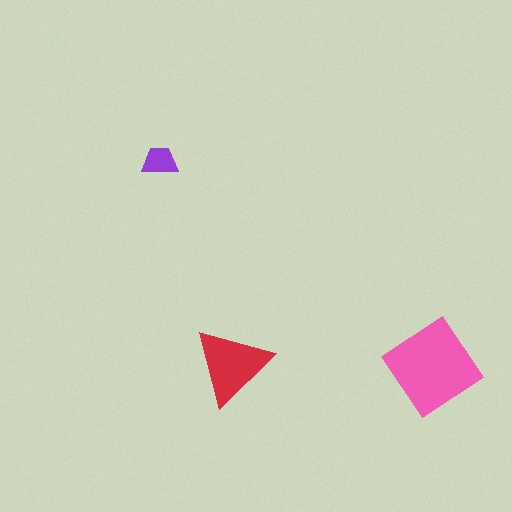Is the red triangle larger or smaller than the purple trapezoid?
Larger.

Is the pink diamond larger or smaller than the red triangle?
Larger.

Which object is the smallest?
The purple trapezoid.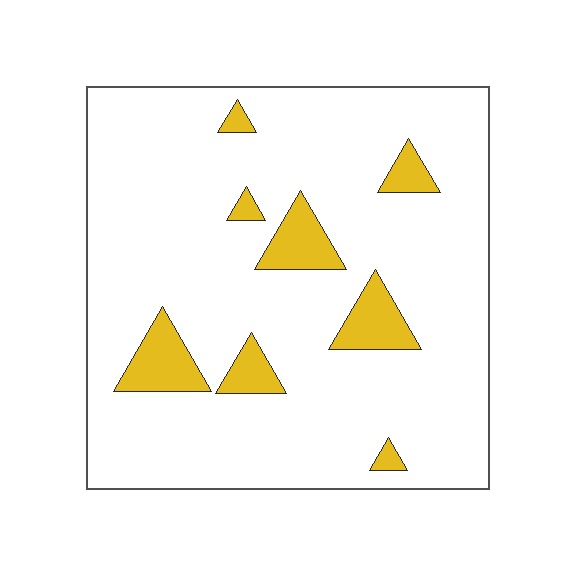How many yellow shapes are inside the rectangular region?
8.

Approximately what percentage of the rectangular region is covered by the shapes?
Approximately 10%.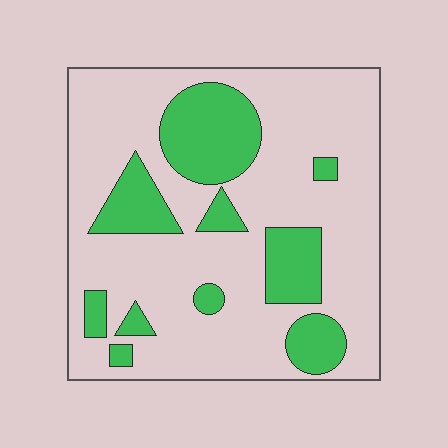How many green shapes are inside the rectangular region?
10.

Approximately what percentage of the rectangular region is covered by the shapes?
Approximately 25%.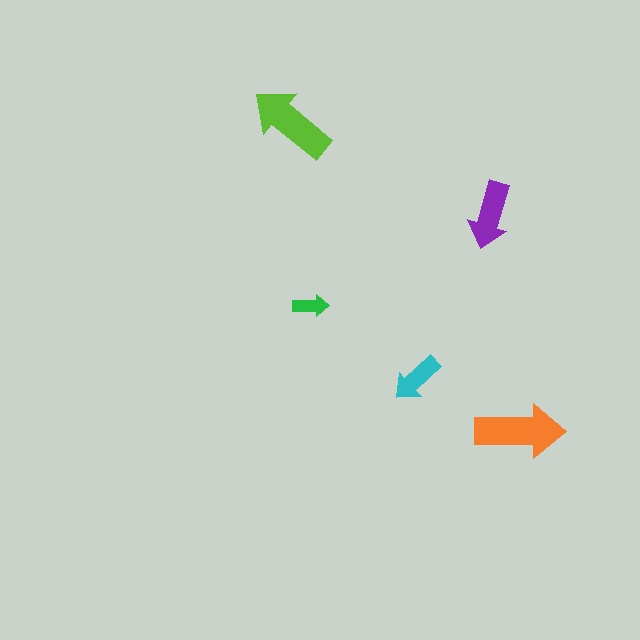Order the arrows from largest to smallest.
the orange one, the lime one, the purple one, the cyan one, the green one.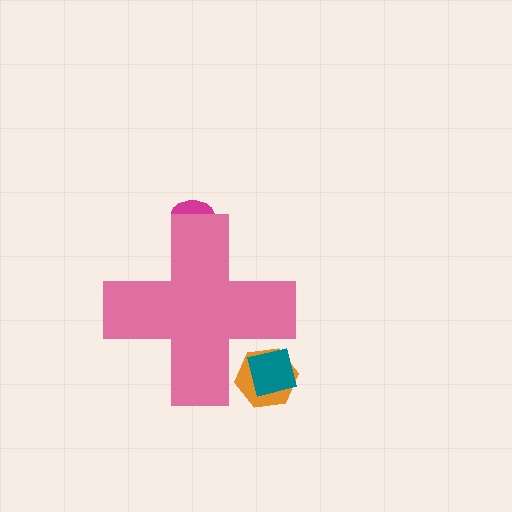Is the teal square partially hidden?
Yes, the teal square is partially hidden behind the pink cross.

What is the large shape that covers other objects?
A pink cross.